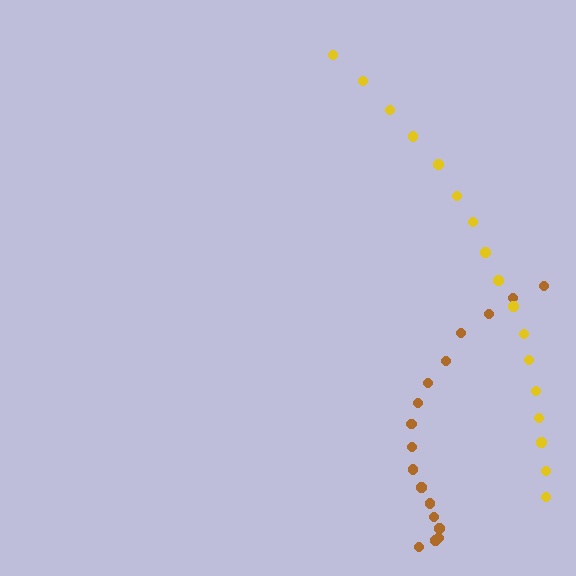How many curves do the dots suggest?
There are 2 distinct paths.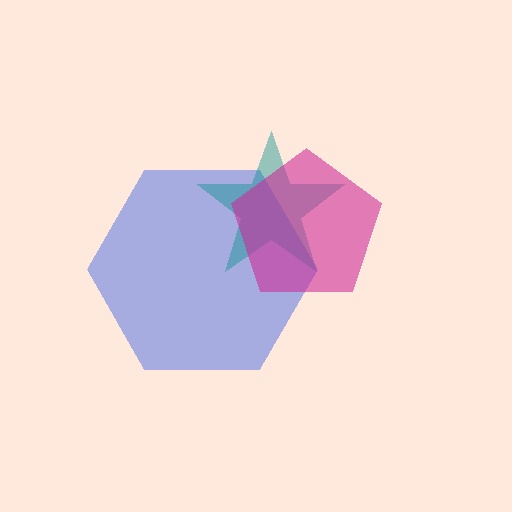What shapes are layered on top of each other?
The layered shapes are: a blue hexagon, a teal star, a magenta pentagon.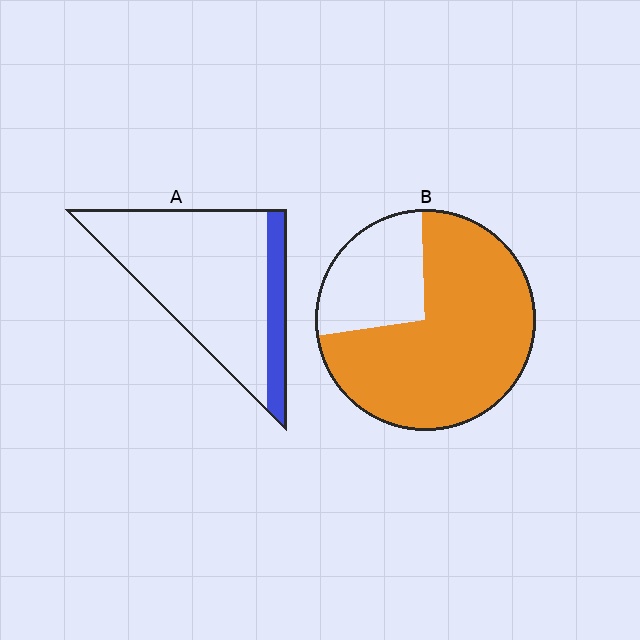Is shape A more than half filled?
No.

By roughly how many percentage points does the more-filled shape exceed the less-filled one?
By roughly 55 percentage points (B over A).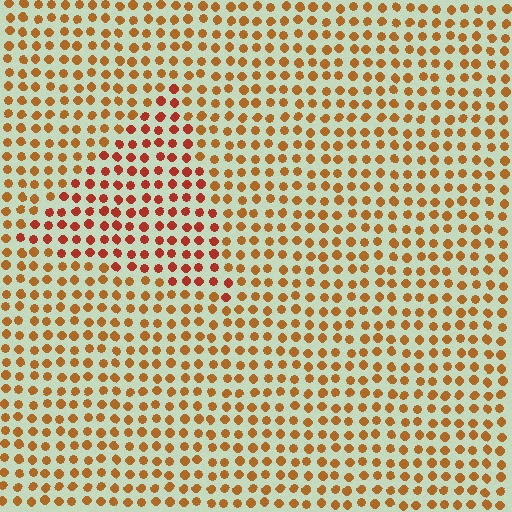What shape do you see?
I see a triangle.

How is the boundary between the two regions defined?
The boundary is defined purely by a slight shift in hue (about 25 degrees). Spacing, size, and orientation are identical on both sides.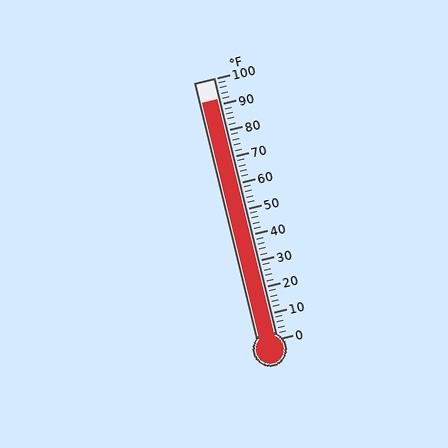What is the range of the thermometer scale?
The thermometer scale ranges from 0°F to 100°F.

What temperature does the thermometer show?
The thermometer shows approximately 92°F.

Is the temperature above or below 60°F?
The temperature is above 60°F.